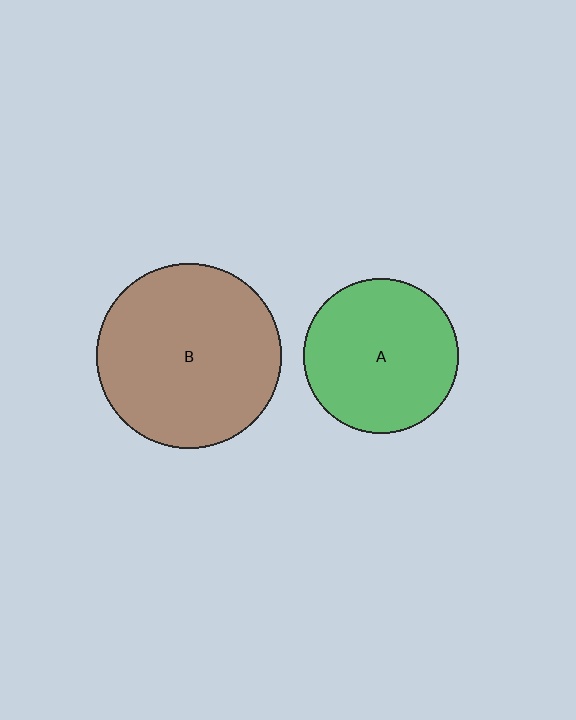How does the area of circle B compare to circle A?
Approximately 1.4 times.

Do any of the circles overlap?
No, none of the circles overlap.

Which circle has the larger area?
Circle B (brown).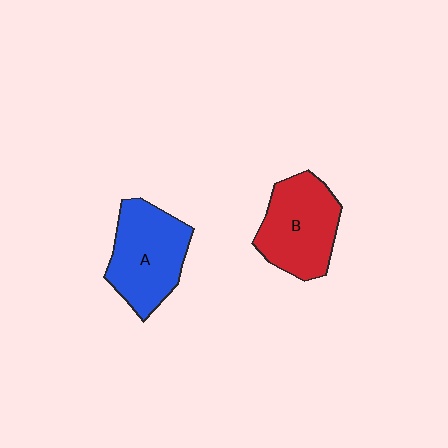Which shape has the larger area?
Shape A (blue).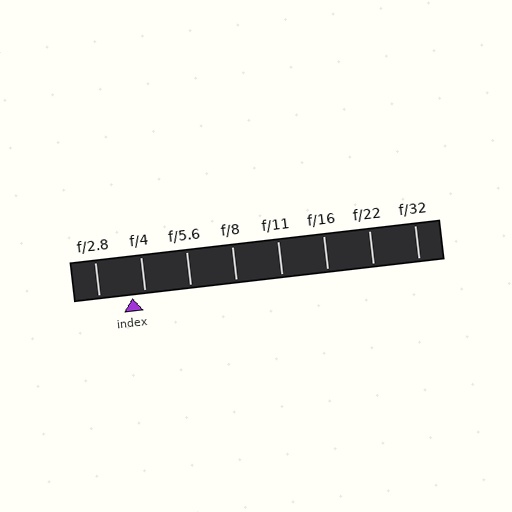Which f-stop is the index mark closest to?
The index mark is closest to f/4.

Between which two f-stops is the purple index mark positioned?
The index mark is between f/2.8 and f/4.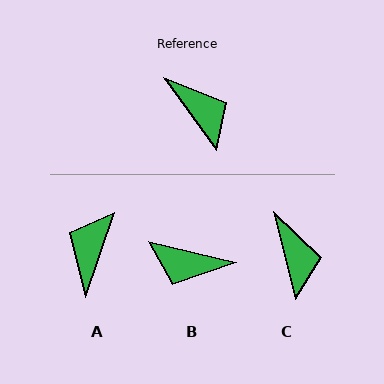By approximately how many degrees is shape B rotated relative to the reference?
Approximately 140 degrees clockwise.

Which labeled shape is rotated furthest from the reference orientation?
B, about 140 degrees away.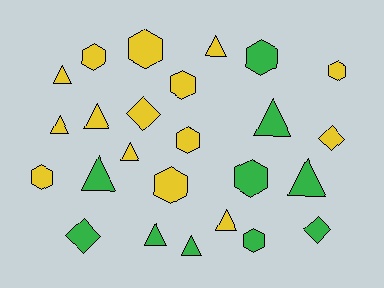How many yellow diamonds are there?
There are 2 yellow diamonds.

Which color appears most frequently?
Yellow, with 15 objects.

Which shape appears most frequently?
Triangle, with 11 objects.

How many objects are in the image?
There are 25 objects.